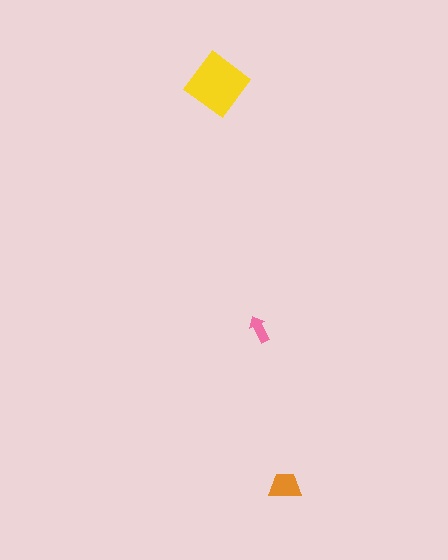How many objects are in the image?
There are 3 objects in the image.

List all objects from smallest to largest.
The pink arrow, the orange trapezoid, the yellow diamond.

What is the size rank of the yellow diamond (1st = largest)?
1st.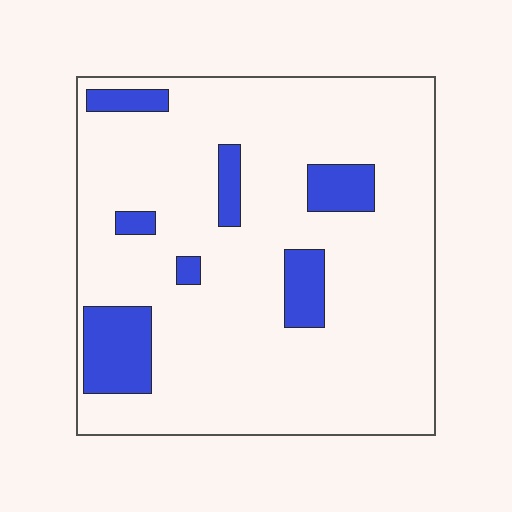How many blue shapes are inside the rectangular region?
7.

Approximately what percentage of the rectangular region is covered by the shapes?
Approximately 15%.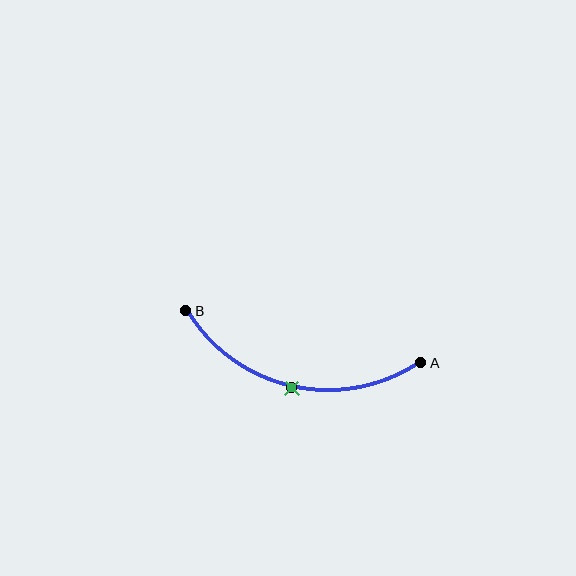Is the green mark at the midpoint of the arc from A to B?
Yes. The green mark lies on the arc at equal arc-length from both A and B — it is the arc midpoint.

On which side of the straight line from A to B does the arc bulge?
The arc bulges below the straight line connecting A and B.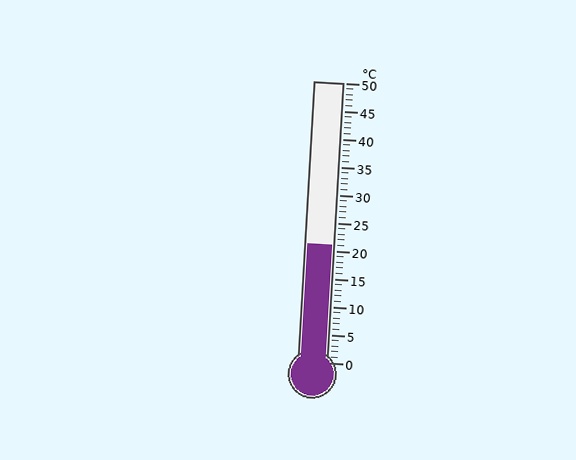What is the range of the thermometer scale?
The thermometer scale ranges from 0°C to 50°C.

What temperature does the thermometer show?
The thermometer shows approximately 21°C.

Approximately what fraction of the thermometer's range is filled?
The thermometer is filled to approximately 40% of its range.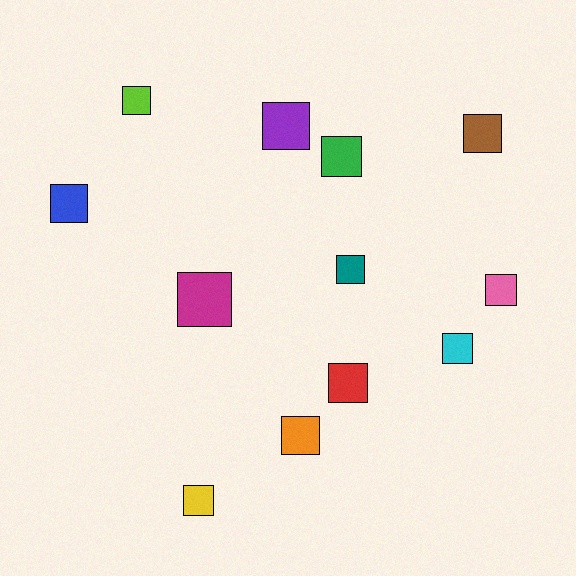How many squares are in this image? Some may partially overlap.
There are 12 squares.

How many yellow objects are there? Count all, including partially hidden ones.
There is 1 yellow object.